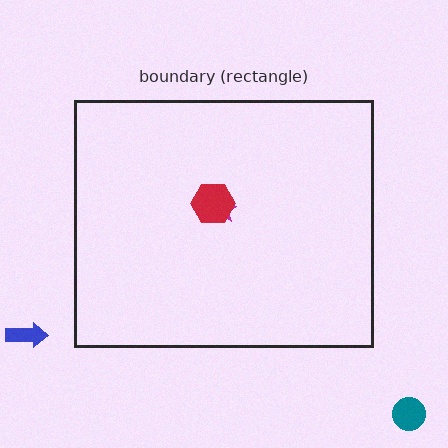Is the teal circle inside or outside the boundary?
Outside.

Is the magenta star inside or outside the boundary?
Inside.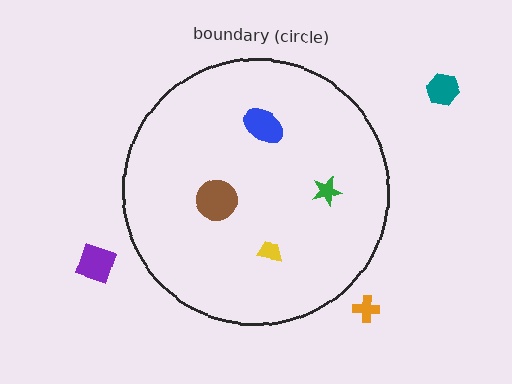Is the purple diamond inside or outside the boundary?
Outside.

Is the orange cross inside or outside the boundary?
Outside.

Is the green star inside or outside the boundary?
Inside.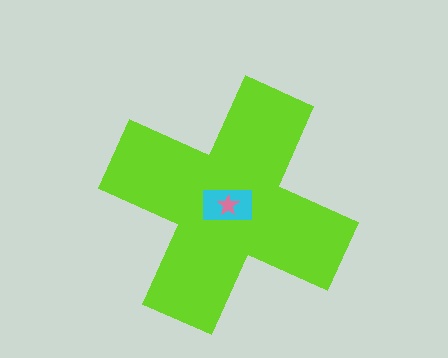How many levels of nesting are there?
3.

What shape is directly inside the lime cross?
The cyan rectangle.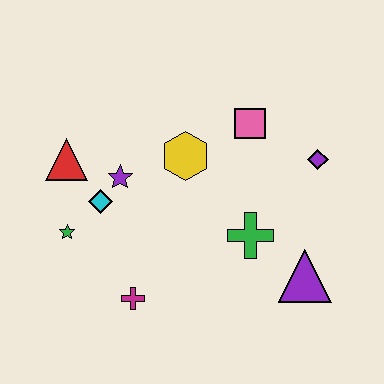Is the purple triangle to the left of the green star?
No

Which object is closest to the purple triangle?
The green cross is closest to the purple triangle.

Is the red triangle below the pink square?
Yes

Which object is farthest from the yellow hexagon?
The purple triangle is farthest from the yellow hexagon.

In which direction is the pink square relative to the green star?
The pink square is to the right of the green star.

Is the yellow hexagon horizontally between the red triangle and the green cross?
Yes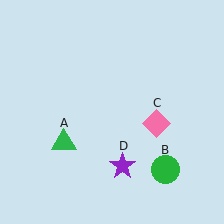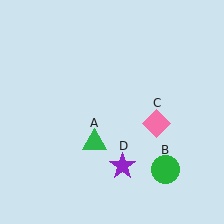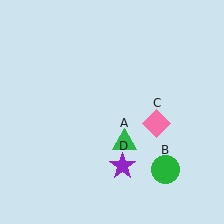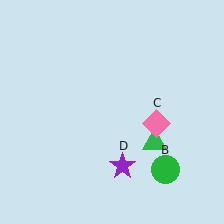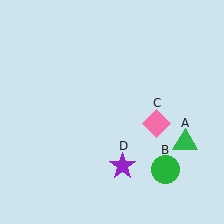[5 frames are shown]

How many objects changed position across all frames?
1 object changed position: green triangle (object A).